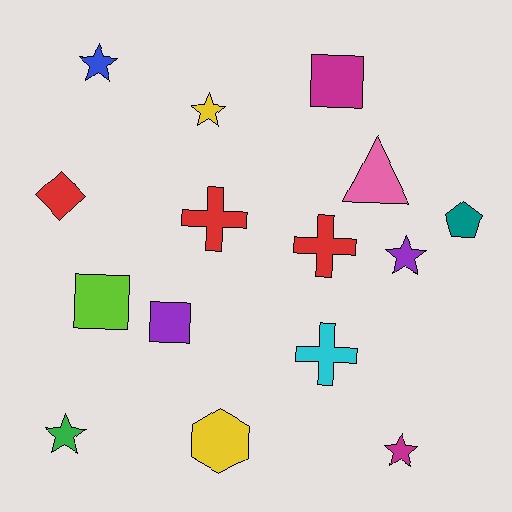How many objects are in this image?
There are 15 objects.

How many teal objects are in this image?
There is 1 teal object.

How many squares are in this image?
There are 3 squares.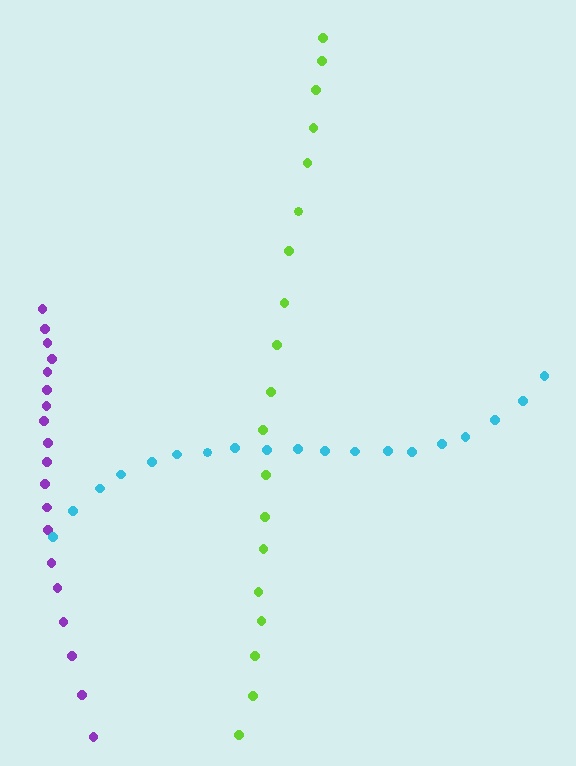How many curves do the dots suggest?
There are 3 distinct paths.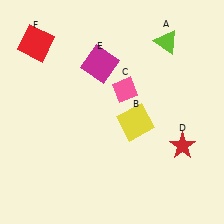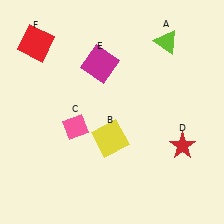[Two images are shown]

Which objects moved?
The objects that moved are: the yellow square (B), the pink diamond (C).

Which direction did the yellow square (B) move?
The yellow square (B) moved left.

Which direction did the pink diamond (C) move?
The pink diamond (C) moved left.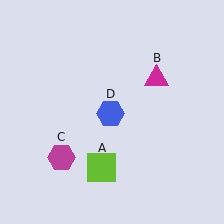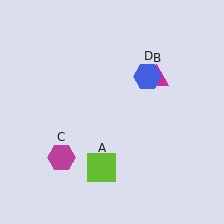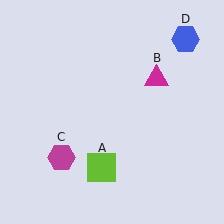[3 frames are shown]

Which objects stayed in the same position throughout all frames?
Lime square (object A) and magenta triangle (object B) and magenta hexagon (object C) remained stationary.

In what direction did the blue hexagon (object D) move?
The blue hexagon (object D) moved up and to the right.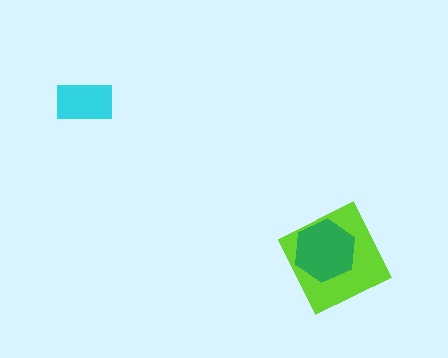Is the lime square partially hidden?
Yes, it is partially covered by another shape.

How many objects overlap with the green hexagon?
1 object overlaps with the green hexagon.